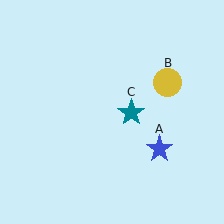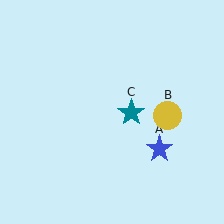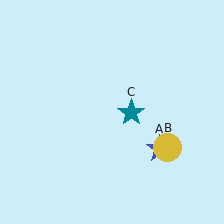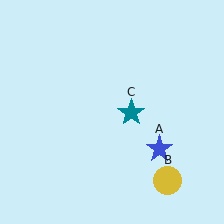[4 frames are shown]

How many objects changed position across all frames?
1 object changed position: yellow circle (object B).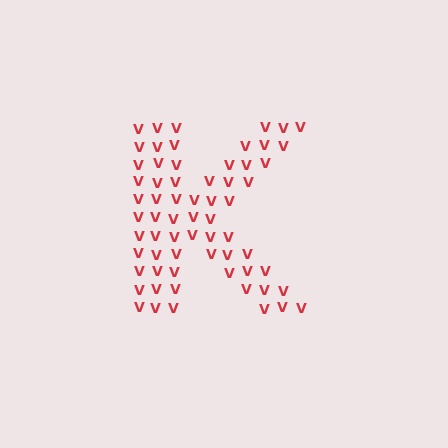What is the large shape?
The large shape is the letter K.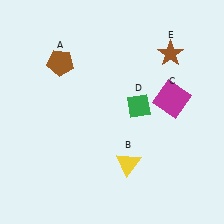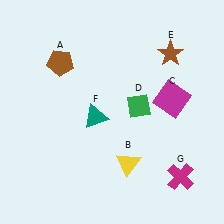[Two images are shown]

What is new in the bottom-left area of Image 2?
A teal triangle (F) was added in the bottom-left area of Image 2.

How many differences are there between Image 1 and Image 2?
There are 2 differences between the two images.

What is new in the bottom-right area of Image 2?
A magenta cross (G) was added in the bottom-right area of Image 2.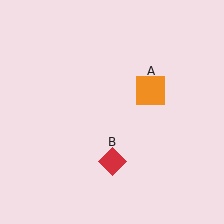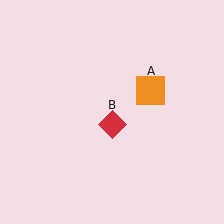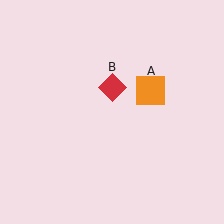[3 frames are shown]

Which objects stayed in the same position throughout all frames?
Orange square (object A) remained stationary.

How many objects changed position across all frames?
1 object changed position: red diamond (object B).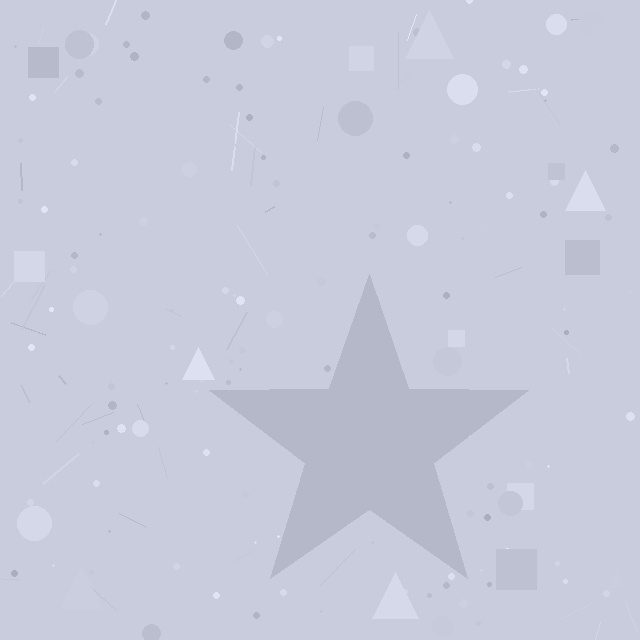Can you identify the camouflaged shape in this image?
The camouflaged shape is a star.